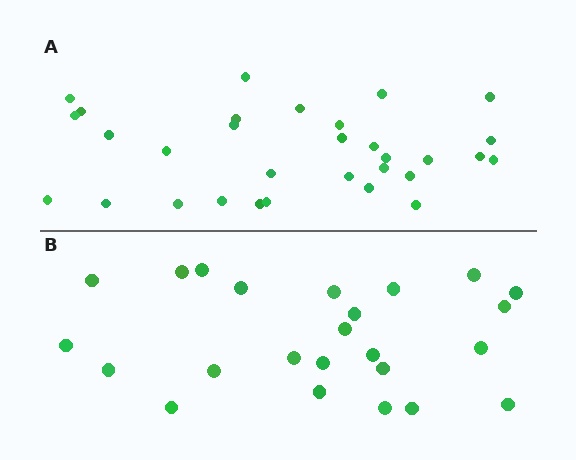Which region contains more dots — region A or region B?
Region A (the top region) has more dots.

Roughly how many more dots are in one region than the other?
Region A has roughly 8 or so more dots than region B.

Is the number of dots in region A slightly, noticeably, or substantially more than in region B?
Region A has noticeably more, but not dramatically so. The ratio is roughly 1.3 to 1.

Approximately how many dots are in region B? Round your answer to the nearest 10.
About 20 dots. (The exact count is 24, which rounds to 20.)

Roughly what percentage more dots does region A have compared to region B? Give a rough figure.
About 30% more.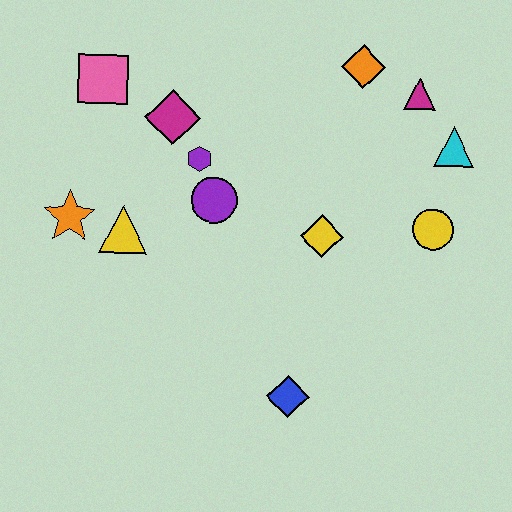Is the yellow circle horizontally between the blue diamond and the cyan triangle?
Yes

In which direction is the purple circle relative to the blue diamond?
The purple circle is above the blue diamond.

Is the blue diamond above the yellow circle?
No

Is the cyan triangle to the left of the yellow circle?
No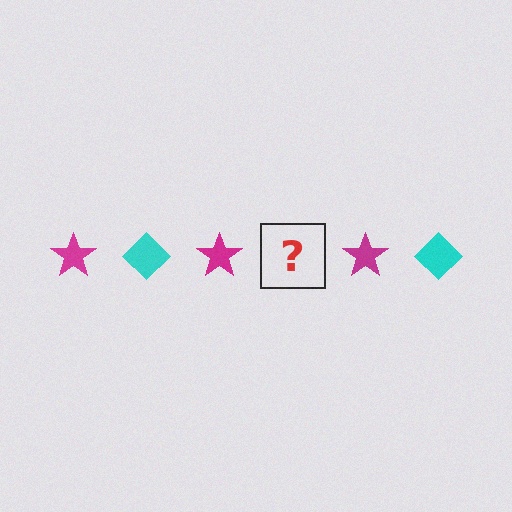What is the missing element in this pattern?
The missing element is a cyan diamond.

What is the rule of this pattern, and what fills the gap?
The rule is that the pattern alternates between magenta star and cyan diamond. The gap should be filled with a cyan diamond.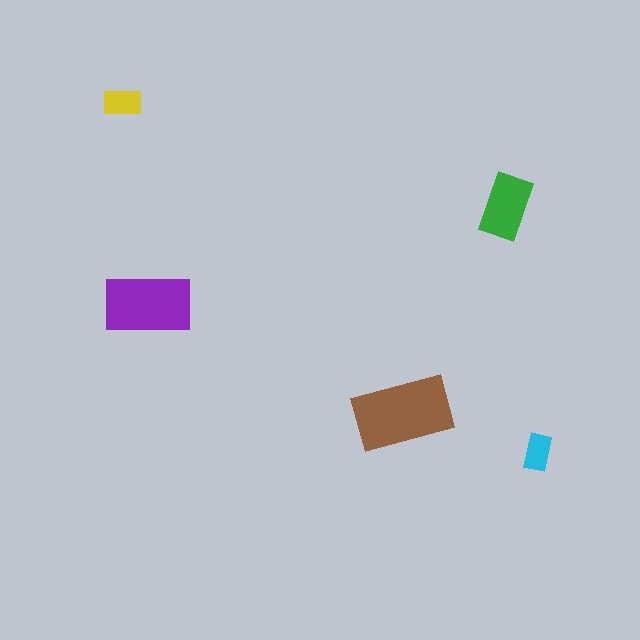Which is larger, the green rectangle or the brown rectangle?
The brown one.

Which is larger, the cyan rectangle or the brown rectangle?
The brown one.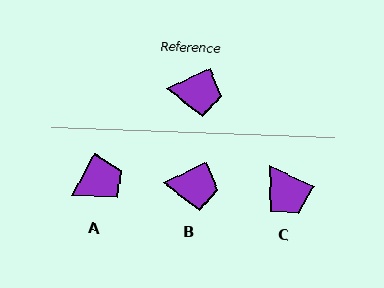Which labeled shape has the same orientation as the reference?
B.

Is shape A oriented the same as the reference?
No, it is off by about 35 degrees.